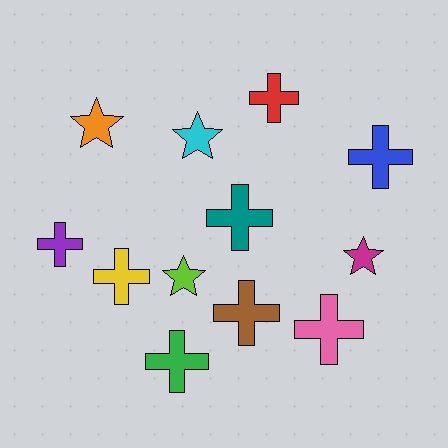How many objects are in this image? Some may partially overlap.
There are 12 objects.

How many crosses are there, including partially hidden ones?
There are 8 crosses.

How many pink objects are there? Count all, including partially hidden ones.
There is 1 pink object.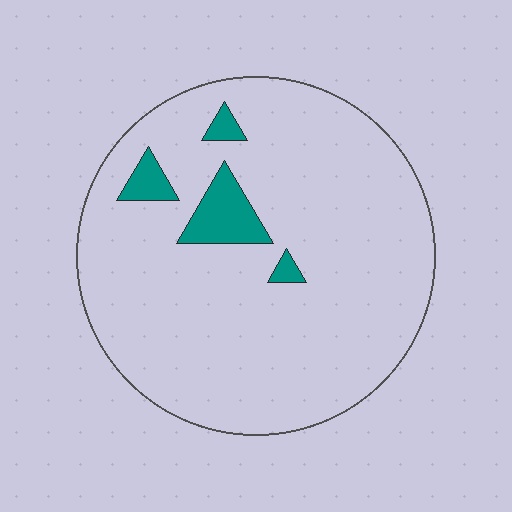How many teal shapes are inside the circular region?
4.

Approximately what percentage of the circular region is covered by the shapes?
Approximately 5%.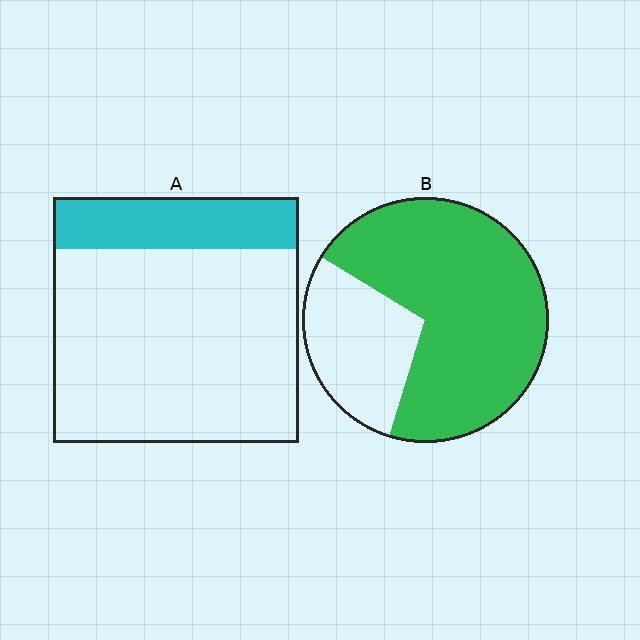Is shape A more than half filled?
No.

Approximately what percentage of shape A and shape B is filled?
A is approximately 20% and B is approximately 70%.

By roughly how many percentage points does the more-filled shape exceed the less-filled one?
By roughly 50 percentage points (B over A).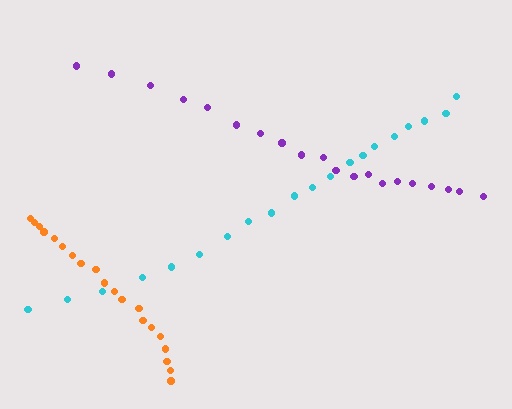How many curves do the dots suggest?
There are 3 distinct paths.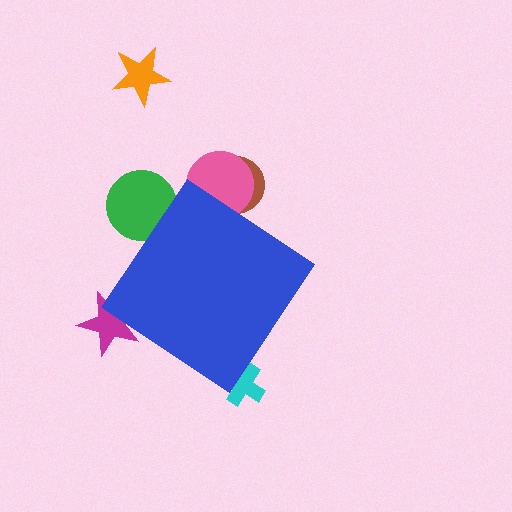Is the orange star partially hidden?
No, the orange star is fully visible.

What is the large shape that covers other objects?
A blue diamond.